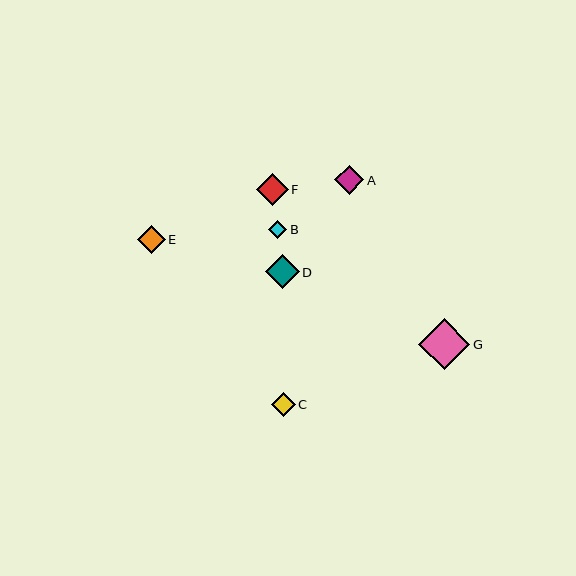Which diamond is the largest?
Diamond G is the largest with a size of approximately 52 pixels.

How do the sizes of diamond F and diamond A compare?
Diamond F and diamond A are approximately the same size.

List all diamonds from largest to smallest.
From largest to smallest: G, D, F, A, E, C, B.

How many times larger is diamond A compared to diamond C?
Diamond A is approximately 1.2 times the size of diamond C.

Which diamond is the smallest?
Diamond B is the smallest with a size of approximately 19 pixels.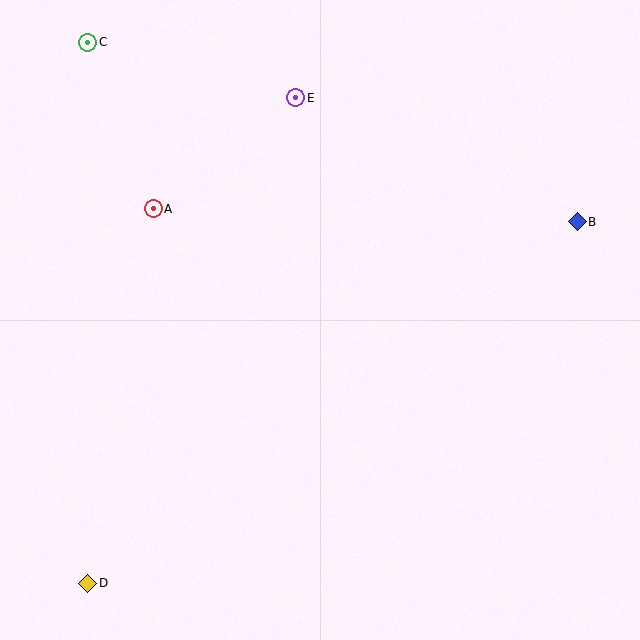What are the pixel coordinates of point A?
Point A is at (153, 209).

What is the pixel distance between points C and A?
The distance between C and A is 179 pixels.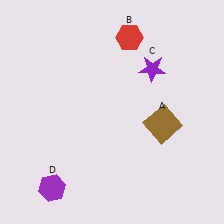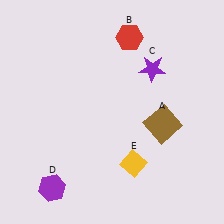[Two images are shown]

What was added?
A yellow diamond (E) was added in Image 2.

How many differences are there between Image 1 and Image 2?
There is 1 difference between the two images.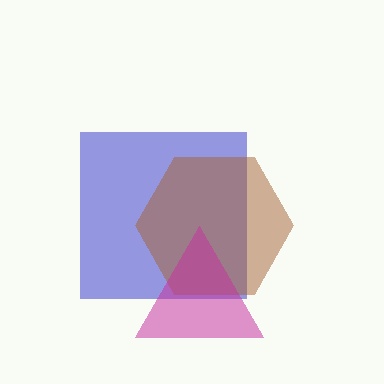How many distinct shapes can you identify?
There are 3 distinct shapes: a blue square, a brown hexagon, a magenta triangle.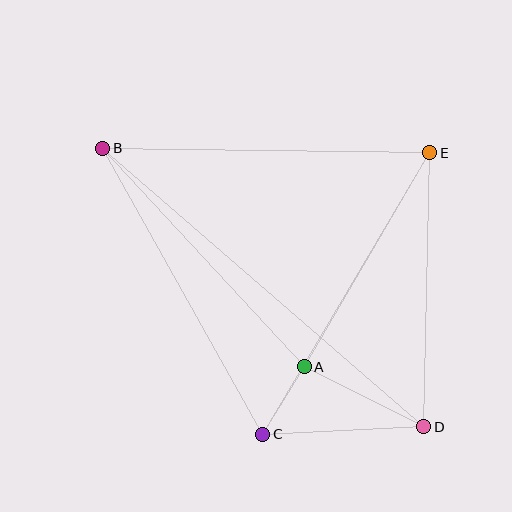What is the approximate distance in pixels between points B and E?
The distance between B and E is approximately 327 pixels.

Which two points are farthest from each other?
Points B and D are farthest from each other.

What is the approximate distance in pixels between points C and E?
The distance between C and E is approximately 327 pixels.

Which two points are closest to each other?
Points A and C are closest to each other.